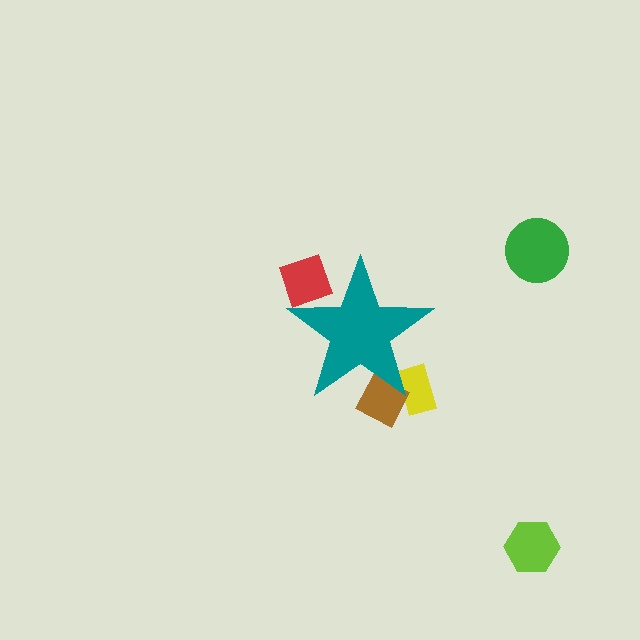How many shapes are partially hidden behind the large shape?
3 shapes are partially hidden.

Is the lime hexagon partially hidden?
No, the lime hexagon is fully visible.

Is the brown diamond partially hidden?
Yes, the brown diamond is partially hidden behind the teal star.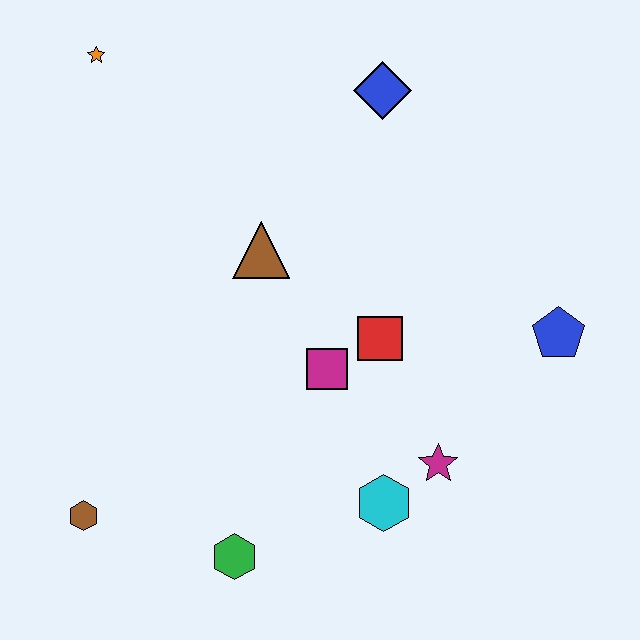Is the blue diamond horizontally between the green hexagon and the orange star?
No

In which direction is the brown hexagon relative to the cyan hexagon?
The brown hexagon is to the left of the cyan hexagon.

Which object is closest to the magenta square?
The red square is closest to the magenta square.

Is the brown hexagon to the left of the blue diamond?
Yes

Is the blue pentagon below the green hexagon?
No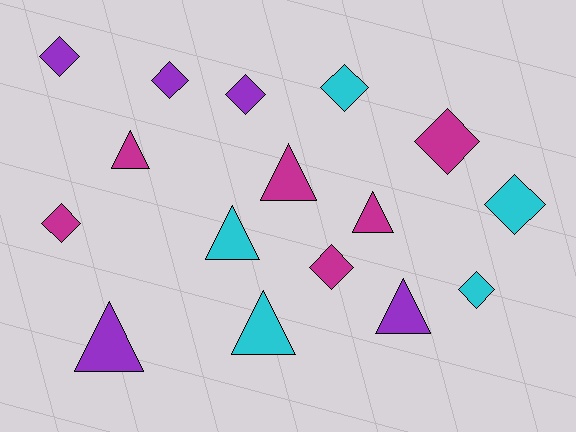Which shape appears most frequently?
Diamond, with 9 objects.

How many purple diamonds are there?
There are 3 purple diamonds.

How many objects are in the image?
There are 16 objects.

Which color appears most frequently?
Magenta, with 6 objects.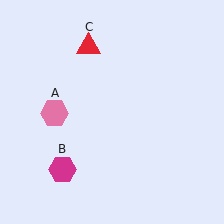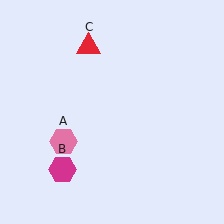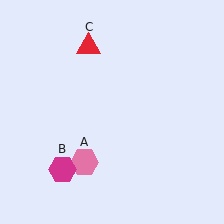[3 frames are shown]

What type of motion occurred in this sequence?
The pink hexagon (object A) rotated counterclockwise around the center of the scene.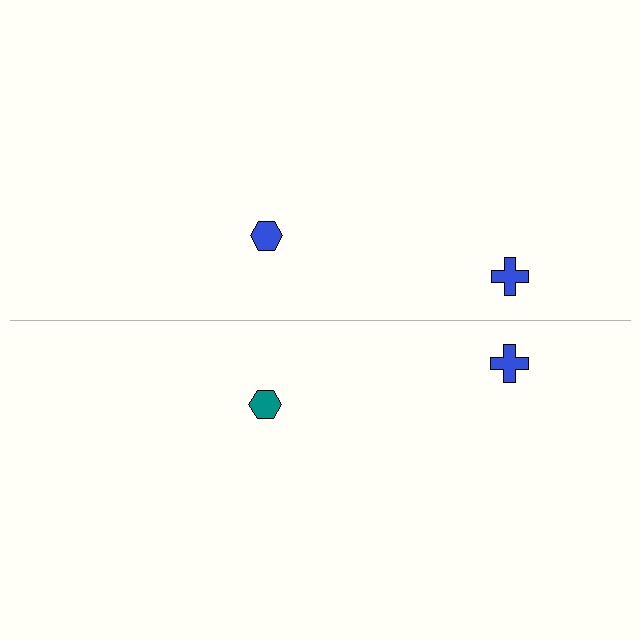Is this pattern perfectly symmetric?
No, the pattern is not perfectly symmetric. The teal hexagon on the bottom side breaks the symmetry — its mirror counterpart is blue.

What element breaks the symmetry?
The teal hexagon on the bottom side breaks the symmetry — its mirror counterpart is blue.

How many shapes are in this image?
There are 4 shapes in this image.